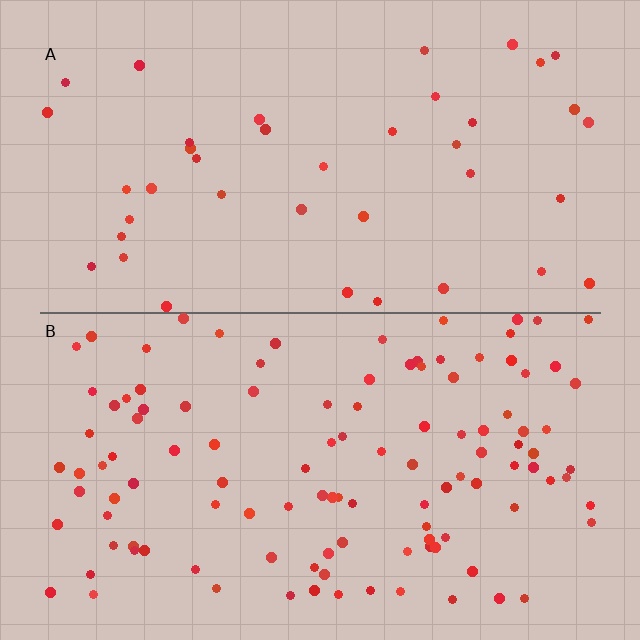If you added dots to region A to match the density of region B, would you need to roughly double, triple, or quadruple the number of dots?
Approximately triple.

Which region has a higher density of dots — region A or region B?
B (the bottom).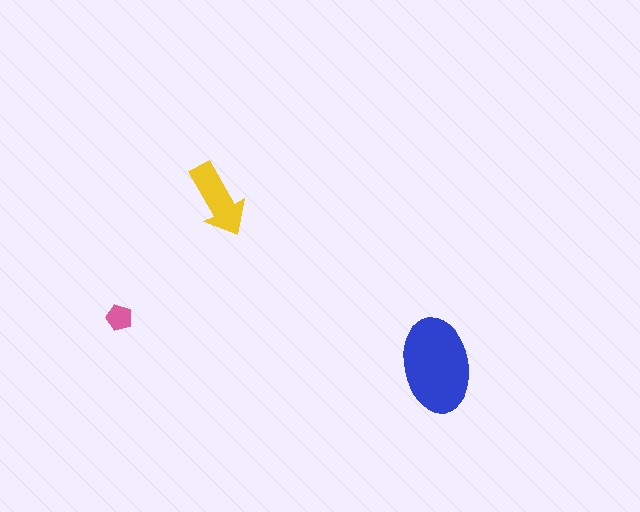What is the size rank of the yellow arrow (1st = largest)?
2nd.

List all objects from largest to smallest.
The blue ellipse, the yellow arrow, the pink pentagon.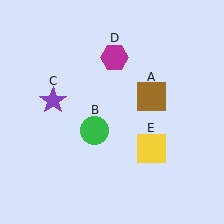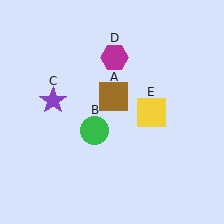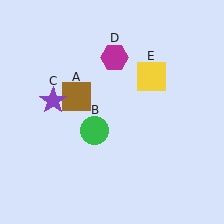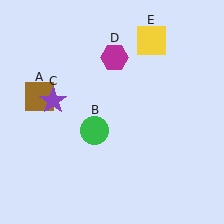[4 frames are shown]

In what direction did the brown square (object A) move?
The brown square (object A) moved left.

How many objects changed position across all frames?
2 objects changed position: brown square (object A), yellow square (object E).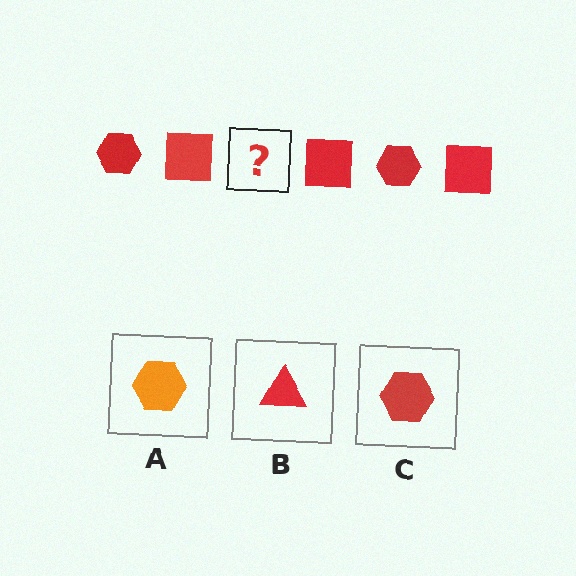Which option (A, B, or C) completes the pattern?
C.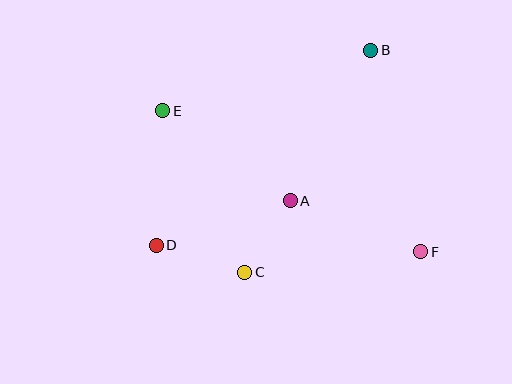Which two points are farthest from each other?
Points E and F are farthest from each other.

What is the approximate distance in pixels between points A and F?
The distance between A and F is approximately 140 pixels.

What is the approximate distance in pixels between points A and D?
The distance between A and D is approximately 141 pixels.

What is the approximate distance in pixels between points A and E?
The distance between A and E is approximately 156 pixels.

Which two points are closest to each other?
Points A and C are closest to each other.